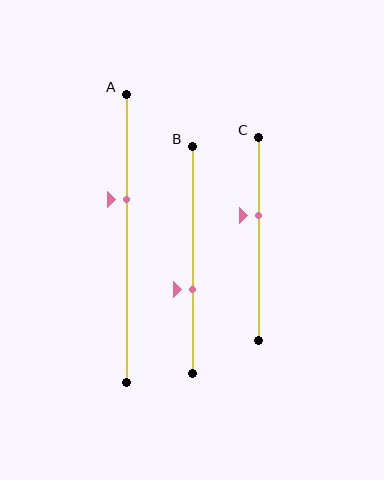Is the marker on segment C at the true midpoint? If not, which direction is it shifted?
No, the marker on segment C is shifted upward by about 12% of the segment length.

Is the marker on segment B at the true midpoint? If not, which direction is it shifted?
No, the marker on segment B is shifted downward by about 13% of the segment length.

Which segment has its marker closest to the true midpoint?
Segment C has its marker closest to the true midpoint.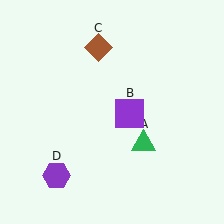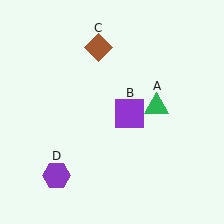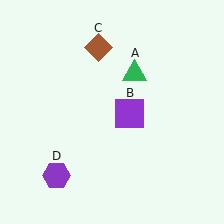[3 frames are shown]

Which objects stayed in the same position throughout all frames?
Purple square (object B) and brown diamond (object C) and purple hexagon (object D) remained stationary.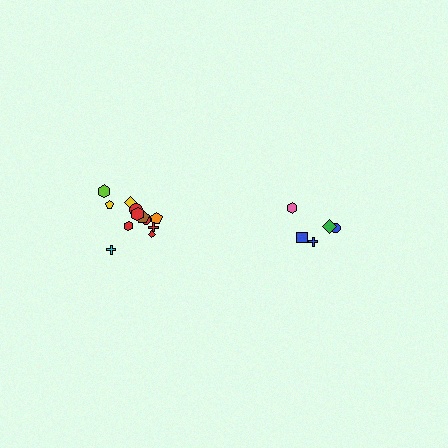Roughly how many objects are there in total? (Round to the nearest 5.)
Roughly 15 objects in total.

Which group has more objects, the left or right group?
The left group.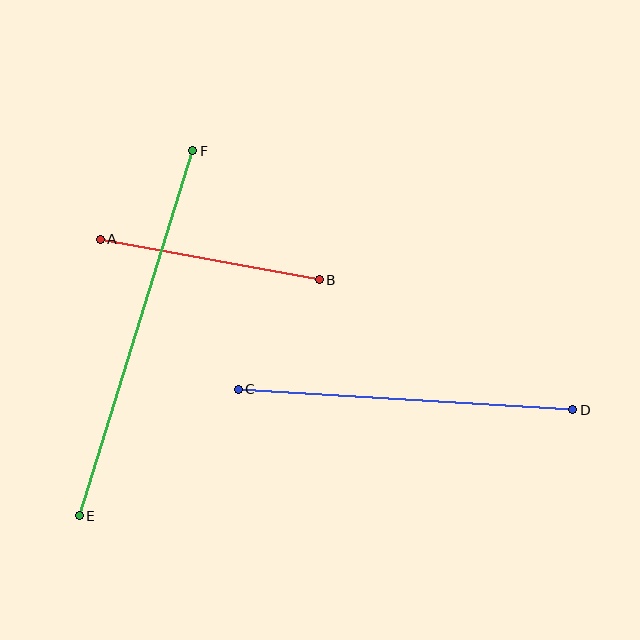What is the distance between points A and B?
The distance is approximately 223 pixels.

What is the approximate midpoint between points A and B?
The midpoint is at approximately (210, 259) pixels.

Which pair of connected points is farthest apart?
Points E and F are farthest apart.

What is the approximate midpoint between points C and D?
The midpoint is at approximately (406, 400) pixels.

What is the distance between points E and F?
The distance is approximately 382 pixels.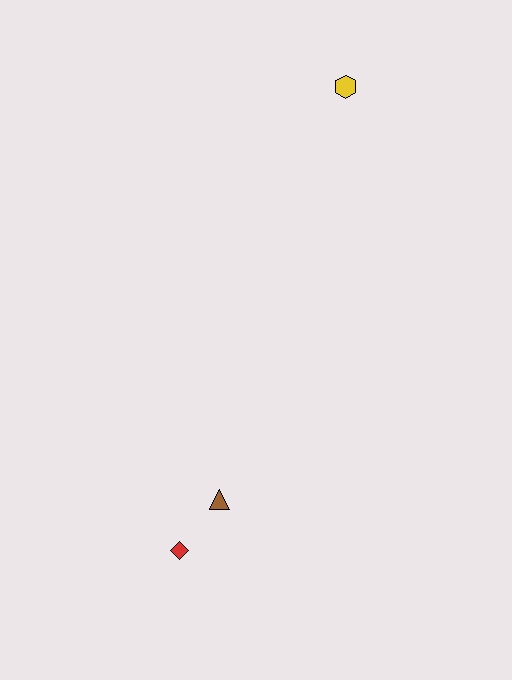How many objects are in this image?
There are 3 objects.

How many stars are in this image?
There are no stars.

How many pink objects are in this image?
There are no pink objects.